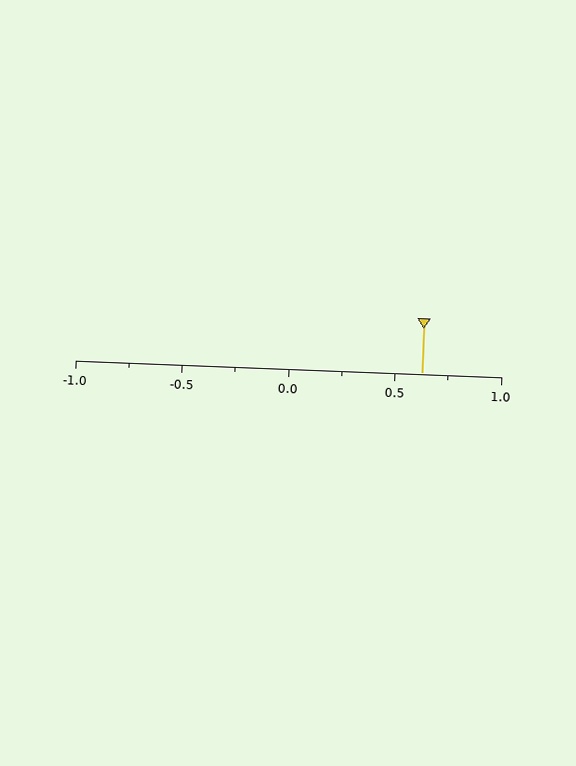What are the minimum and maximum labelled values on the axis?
The axis runs from -1.0 to 1.0.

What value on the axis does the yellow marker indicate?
The marker indicates approximately 0.62.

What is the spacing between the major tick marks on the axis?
The major ticks are spaced 0.5 apart.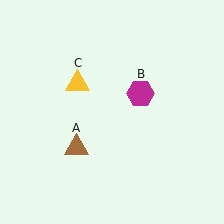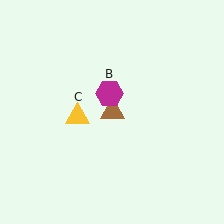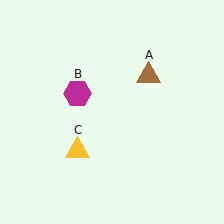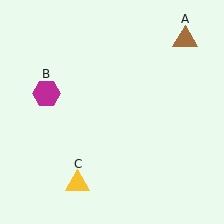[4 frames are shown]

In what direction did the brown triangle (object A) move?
The brown triangle (object A) moved up and to the right.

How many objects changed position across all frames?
3 objects changed position: brown triangle (object A), magenta hexagon (object B), yellow triangle (object C).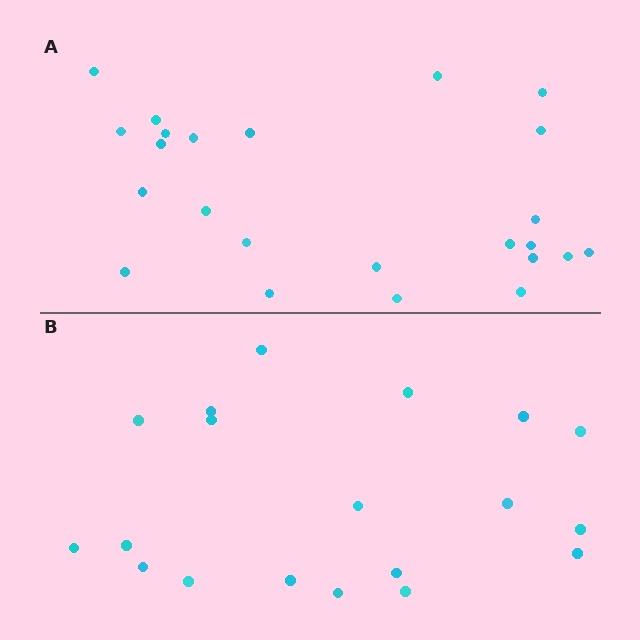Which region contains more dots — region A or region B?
Region A (the top region) has more dots.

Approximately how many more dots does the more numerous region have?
Region A has about 5 more dots than region B.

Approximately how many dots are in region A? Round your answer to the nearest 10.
About 20 dots. (The exact count is 24, which rounds to 20.)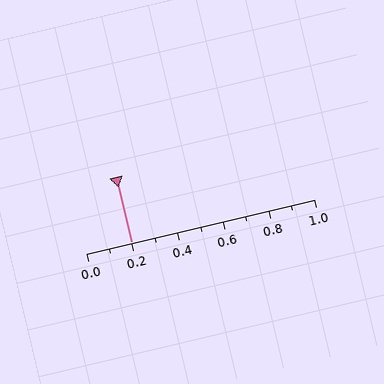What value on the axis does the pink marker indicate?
The marker indicates approximately 0.2.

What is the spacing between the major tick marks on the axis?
The major ticks are spaced 0.2 apart.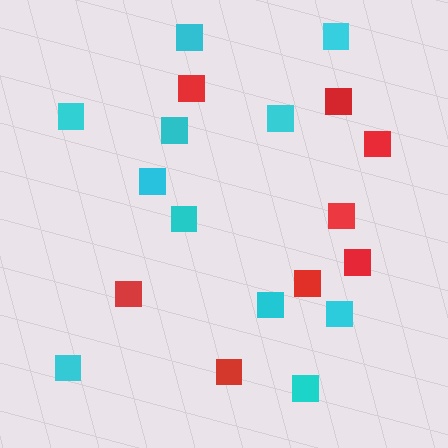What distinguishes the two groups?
There are 2 groups: one group of red squares (8) and one group of cyan squares (11).